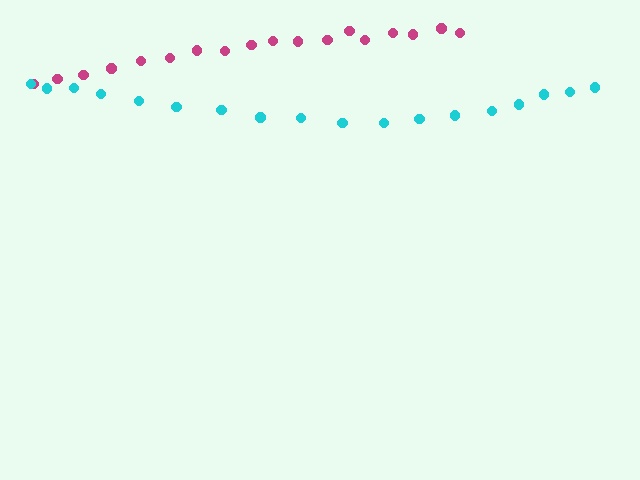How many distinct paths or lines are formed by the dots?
There are 2 distinct paths.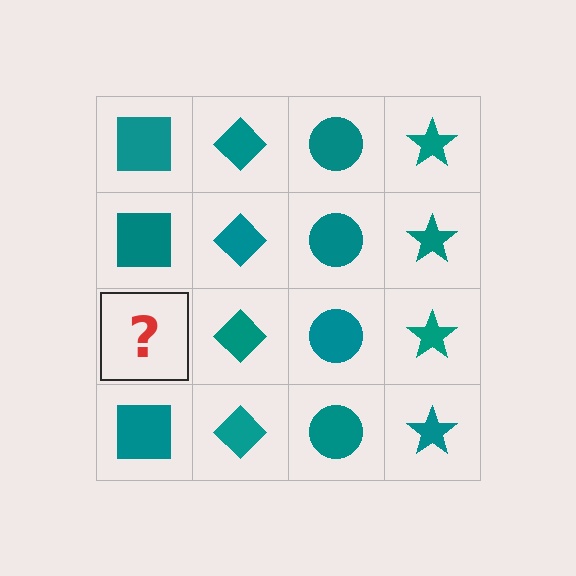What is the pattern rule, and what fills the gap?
The rule is that each column has a consistent shape. The gap should be filled with a teal square.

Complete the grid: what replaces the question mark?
The question mark should be replaced with a teal square.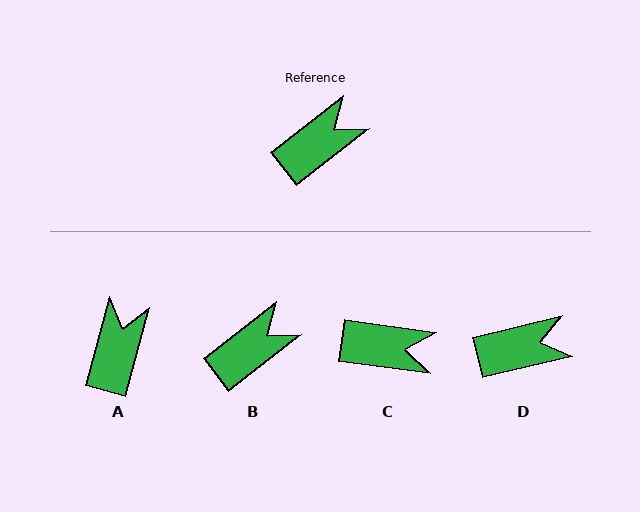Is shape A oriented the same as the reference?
No, it is off by about 37 degrees.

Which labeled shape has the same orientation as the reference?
B.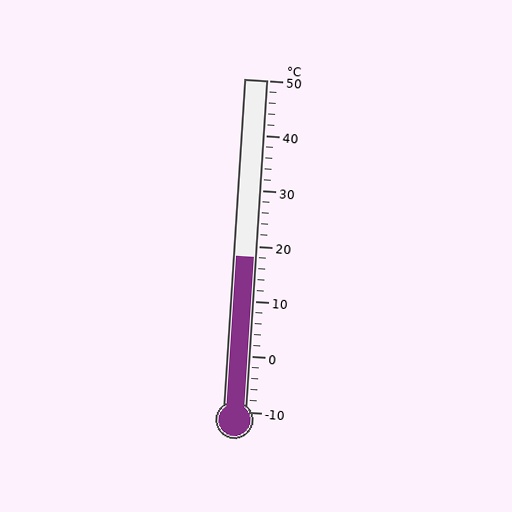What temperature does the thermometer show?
The thermometer shows approximately 18°C.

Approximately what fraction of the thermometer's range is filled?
The thermometer is filled to approximately 45% of its range.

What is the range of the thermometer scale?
The thermometer scale ranges from -10°C to 50°C.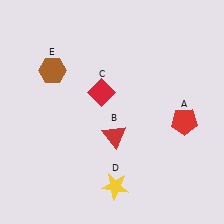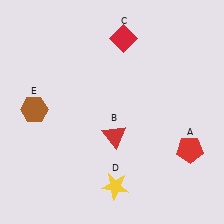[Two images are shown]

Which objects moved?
The objects that moved are: the red pentagon (A), the red diamond (C), the brown hexagon (E).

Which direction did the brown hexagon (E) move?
The brown hexagon (E) moved down.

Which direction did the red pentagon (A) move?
The red pentagon (A) moved down.